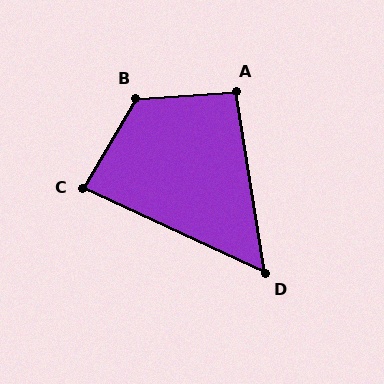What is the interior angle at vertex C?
Approximately 84 degrees (acute).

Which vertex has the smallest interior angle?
D, at approximately 56 degrees.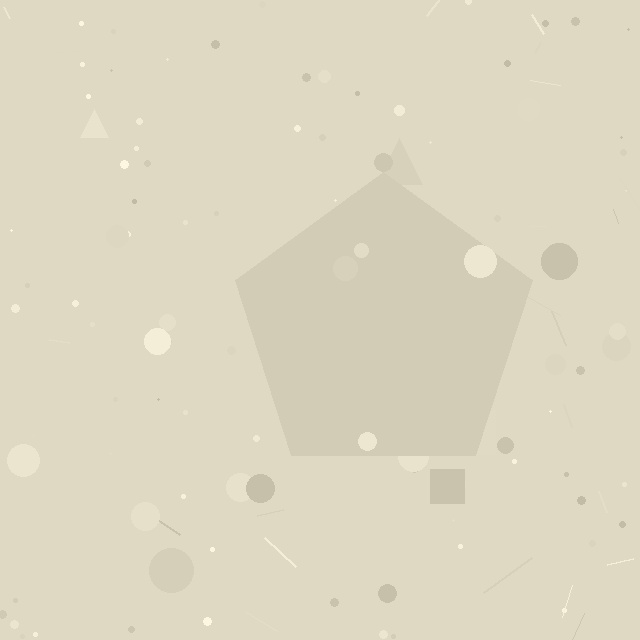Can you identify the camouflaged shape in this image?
The camouflaged shape is a pentagon.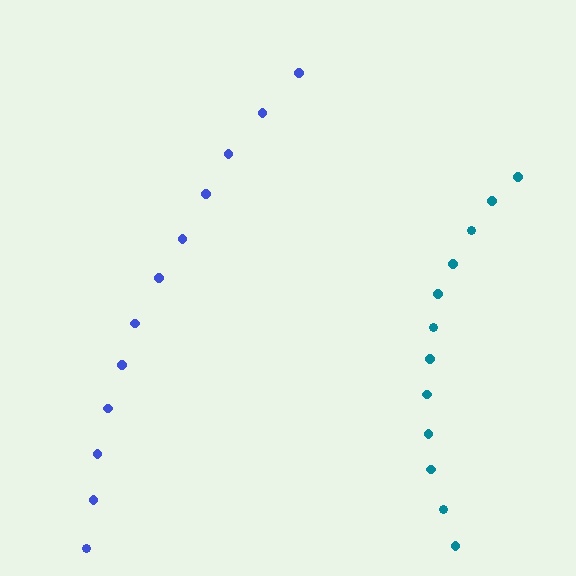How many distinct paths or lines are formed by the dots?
There are 2 distinct paths.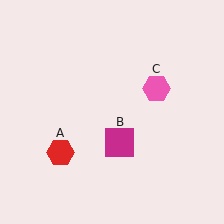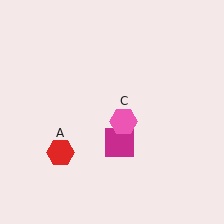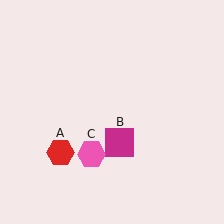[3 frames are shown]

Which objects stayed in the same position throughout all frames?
Red hexagon (object A) and magenta square (object B) remained stationary.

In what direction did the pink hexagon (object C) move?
The pink hexagon (object C) moved down and to the left.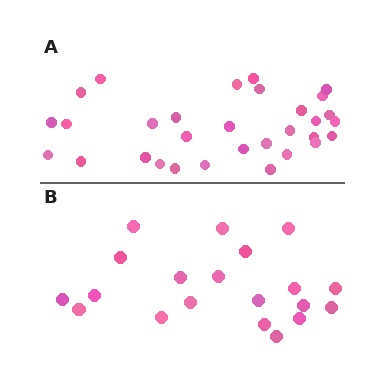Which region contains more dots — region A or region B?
Region A (the top region) has more dots.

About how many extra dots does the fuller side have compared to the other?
Region A has roughly 12 or so more dots than region B.